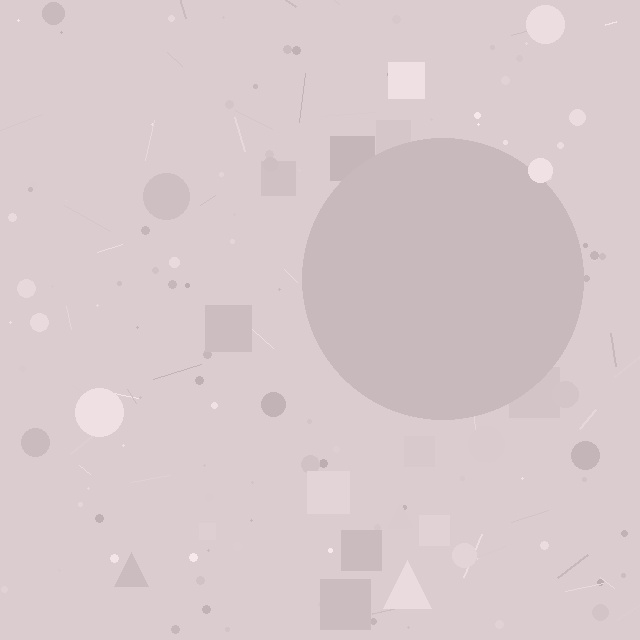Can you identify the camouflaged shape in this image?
The camouflaged shape is a circle.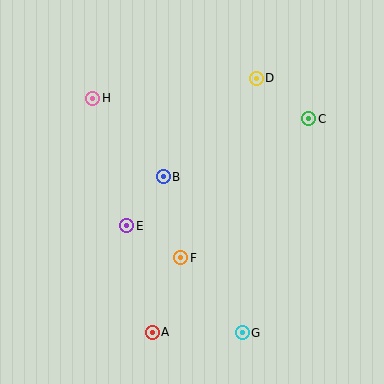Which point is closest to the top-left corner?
Point H is closest to the top-left corner.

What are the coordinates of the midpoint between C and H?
The midpoint between C and H is at (201, 108).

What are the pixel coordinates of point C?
Point C is at (309, 119).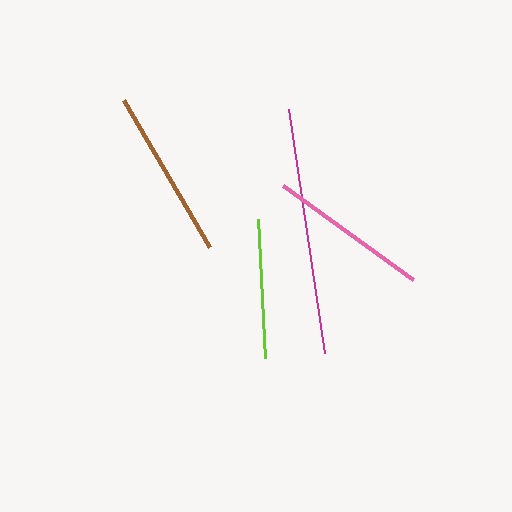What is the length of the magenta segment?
The magenta segment is approximately 246 pixels long.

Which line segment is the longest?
The magenta line is the longest at approximately 246 pixels.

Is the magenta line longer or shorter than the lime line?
The magenta line is longer than the lime line.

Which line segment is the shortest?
The lime line is the shortest at approximately 139 pixels.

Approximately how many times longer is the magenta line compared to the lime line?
The magenta line is approximately 1.8 times the length of the lime line.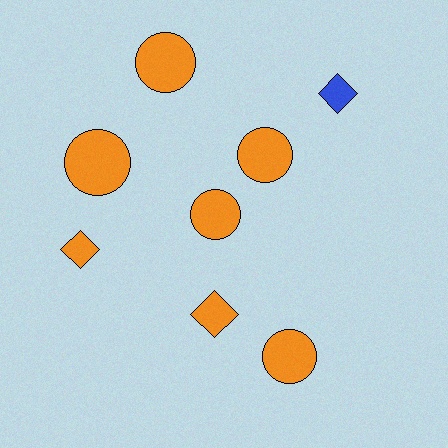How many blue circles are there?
There are no blue circles.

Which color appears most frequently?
Orange, with 7 objects.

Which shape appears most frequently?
Circle, with 5 objects.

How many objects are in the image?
There are 8 objects.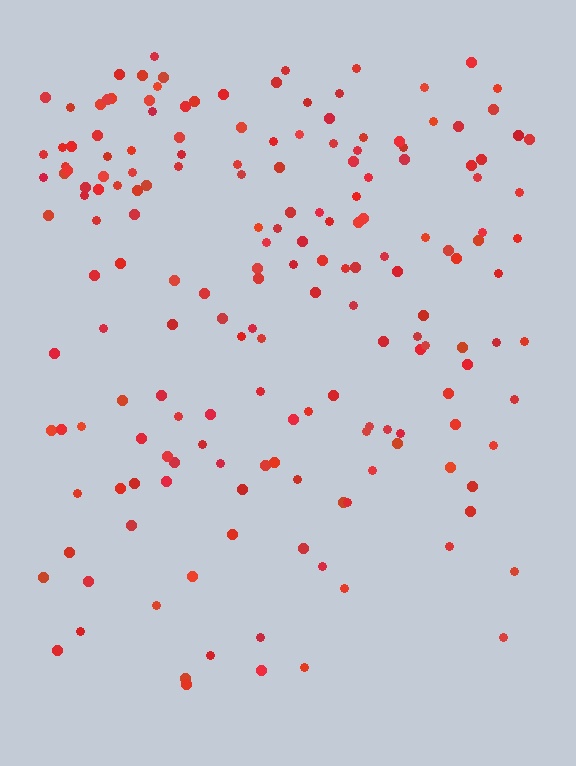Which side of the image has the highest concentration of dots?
The top.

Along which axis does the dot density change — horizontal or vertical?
Vertical.